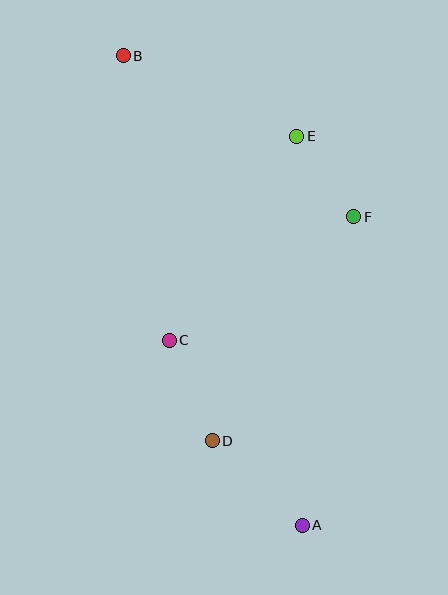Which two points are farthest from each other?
Points A and B are farthest from each other.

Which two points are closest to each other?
Points E and F are closest to each other.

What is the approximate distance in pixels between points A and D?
The distance between A and D is approximately 123 pixels.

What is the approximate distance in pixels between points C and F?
The distance between C and F is approximately 222 pixels.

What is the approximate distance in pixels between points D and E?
The distance between D and E is approximately 316 pixels.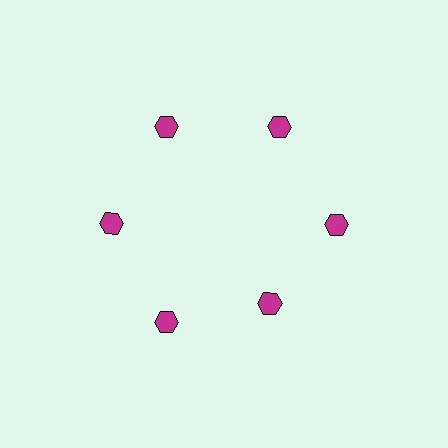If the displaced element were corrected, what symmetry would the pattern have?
It would have 6-fold rotational symmetry — the pattern would map onto itself every 60 degrees.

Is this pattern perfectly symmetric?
No. The 6 magenta hexagons are arranged in a ring, but one element near the 5 o'clock position is pulled inward toward the center, breaking the 6-fold rotational symmetry.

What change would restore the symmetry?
The symmetry would be restored by moving it outward, back onto the ring so that all 6 hexagons sit at equal angles and equal distance from the center.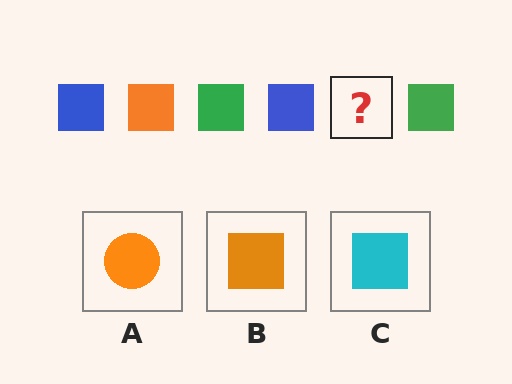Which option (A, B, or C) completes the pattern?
B.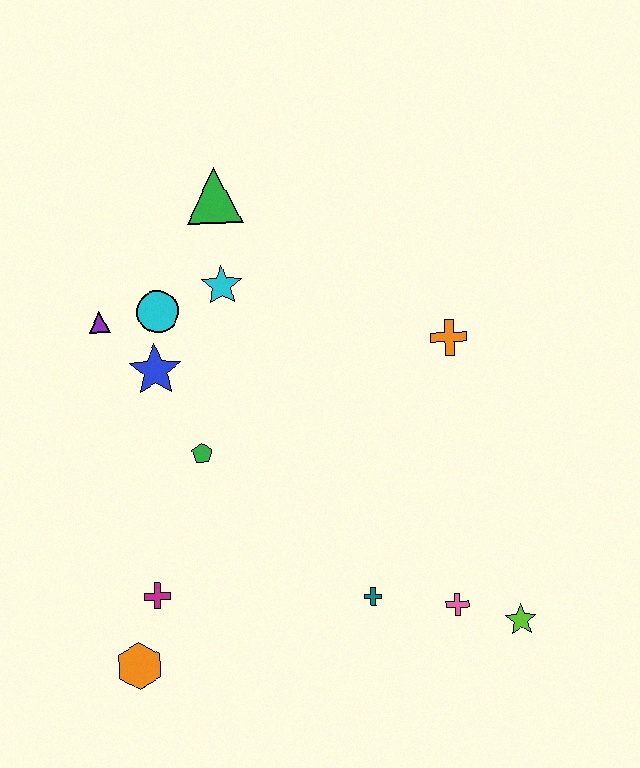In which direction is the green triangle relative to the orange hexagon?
The green triangle is above the orange hexagon.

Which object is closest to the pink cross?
The lime star is closest to the pink cross.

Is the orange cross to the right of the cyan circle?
Yes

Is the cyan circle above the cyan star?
No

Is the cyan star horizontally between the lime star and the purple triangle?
Yes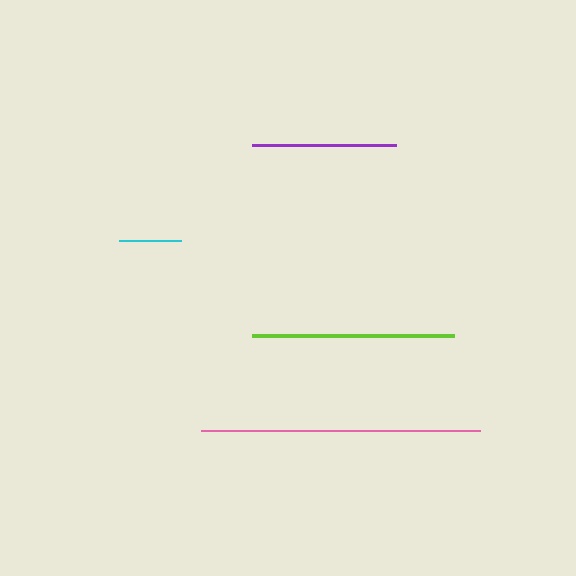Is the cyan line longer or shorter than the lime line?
The lime line is longer than the cyan line.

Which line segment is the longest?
The pink line is the longest at approximately 279 pixels.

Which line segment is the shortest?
The cyan line is the shortest at approximately 63 pixels.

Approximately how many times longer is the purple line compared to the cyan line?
The purple line is approximately 2.3 times the length of the cyan line.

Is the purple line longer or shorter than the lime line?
The lime line is longer than the purple line.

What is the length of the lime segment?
The lime segment is approximately 202 pixels long.